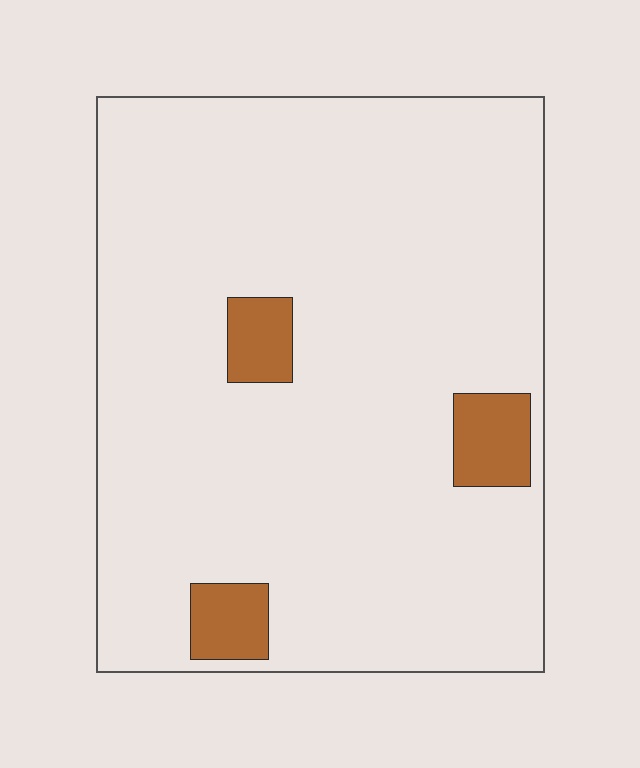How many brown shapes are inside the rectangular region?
3.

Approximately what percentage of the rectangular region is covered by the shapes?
Approximately 5%.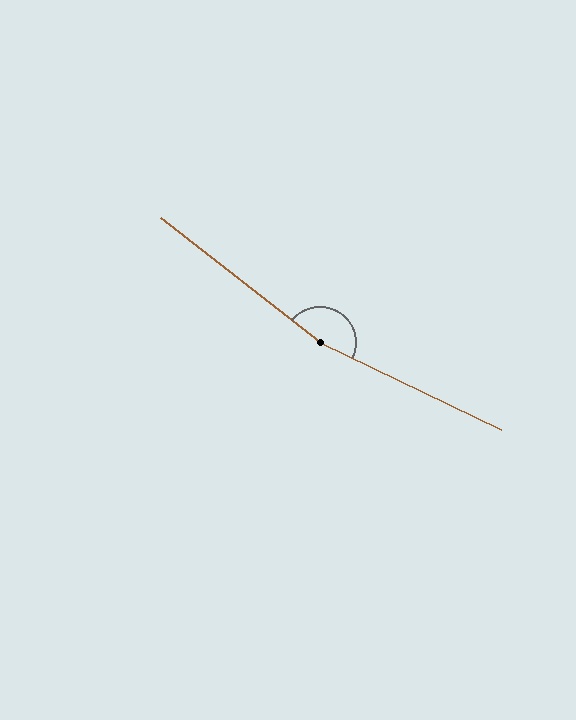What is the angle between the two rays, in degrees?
Approximately 168 degrees.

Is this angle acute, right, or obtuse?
It is obtuse.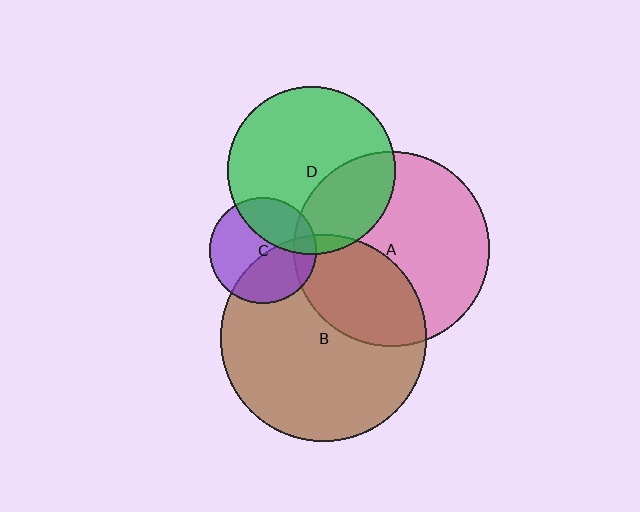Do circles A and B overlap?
Yes.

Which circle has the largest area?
Circle B (brown).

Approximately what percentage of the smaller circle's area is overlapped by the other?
Approximately 35%.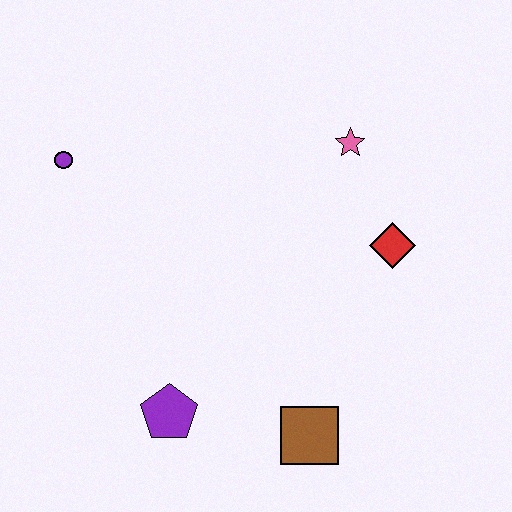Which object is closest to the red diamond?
The pink star is closest to the red diamond.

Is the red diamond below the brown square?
No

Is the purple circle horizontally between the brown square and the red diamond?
No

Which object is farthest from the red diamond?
The purple circle is farthest from the red diamond.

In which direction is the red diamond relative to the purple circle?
The red diamond is to the right of the purple circle.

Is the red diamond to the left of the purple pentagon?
No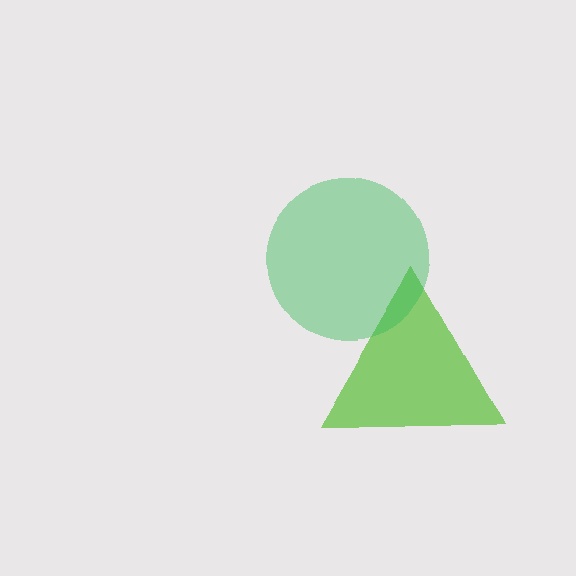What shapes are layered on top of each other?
The layered shapes are: a lime triangle, a green circle.